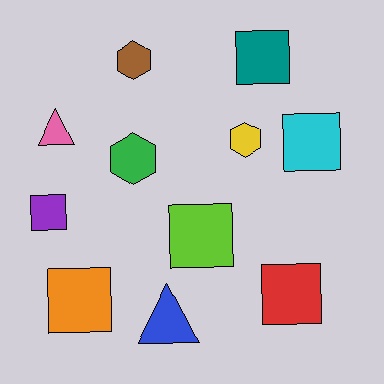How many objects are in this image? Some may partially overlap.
There are 11 objects.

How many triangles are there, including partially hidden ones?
There are 2 triangles.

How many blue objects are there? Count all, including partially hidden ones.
There is 1 blue object.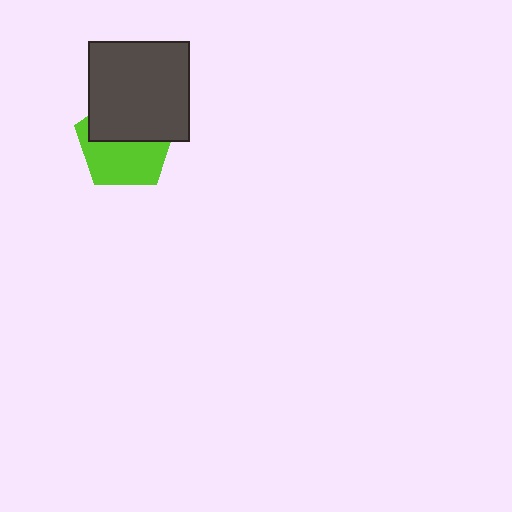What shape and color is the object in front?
The object in front is a dark gray square.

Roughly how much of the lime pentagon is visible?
About half of it is visible (roughly 53%).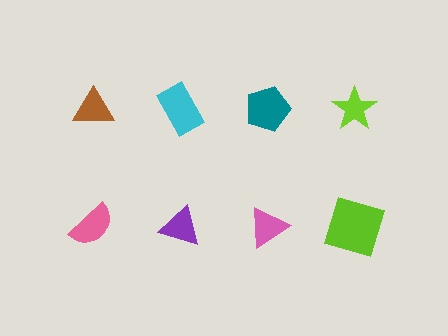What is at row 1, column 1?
A brown triangle.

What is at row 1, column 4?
A lime star.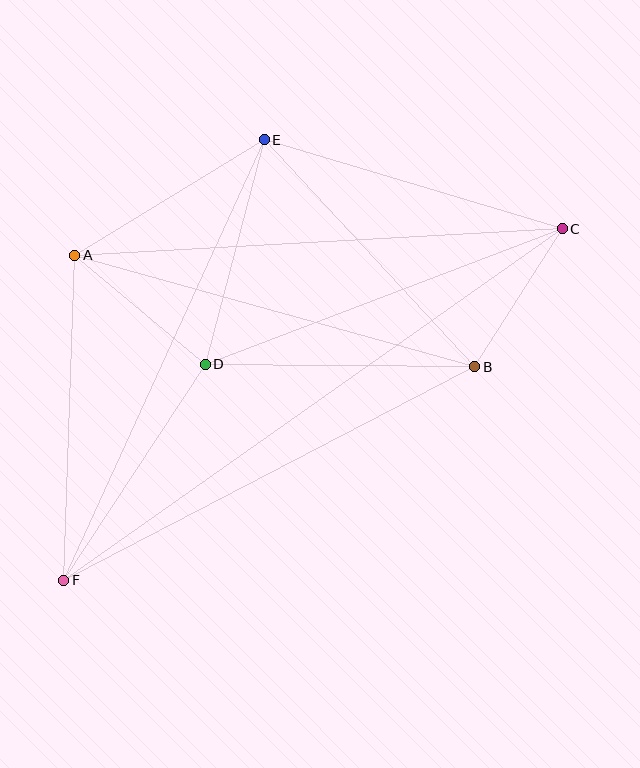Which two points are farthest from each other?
Points C and F are farthest from each other.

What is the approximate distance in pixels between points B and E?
The distance between B and E is approximately 310 pixels.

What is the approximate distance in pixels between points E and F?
The distance between E and F is approximately 484 pixels.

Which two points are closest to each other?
Points B and C are closest to each other.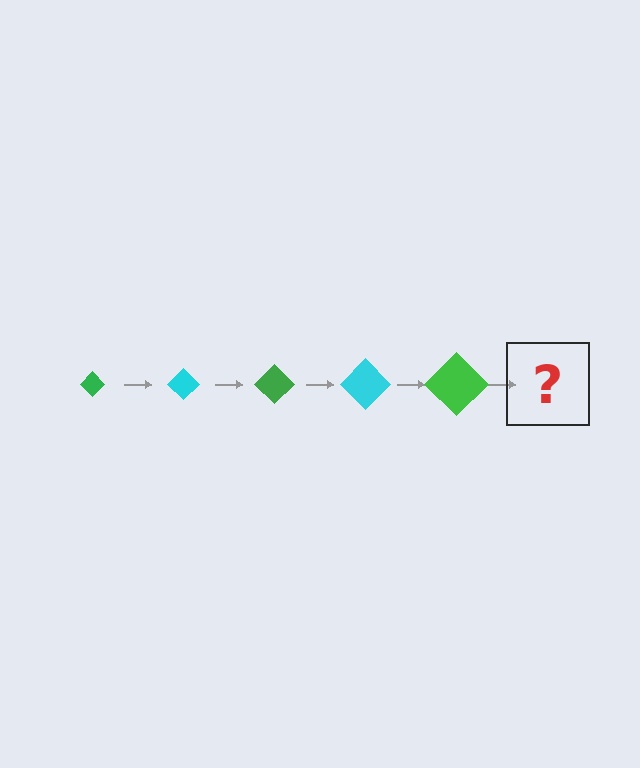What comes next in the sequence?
The next element should be a cyan diamond, larger than the previous one.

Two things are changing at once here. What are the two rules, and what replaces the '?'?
The two rules are that the diamond grows larger each step and the color cycles through green and cyan. The '?' should be a cyan diamond, larger than the previous one.